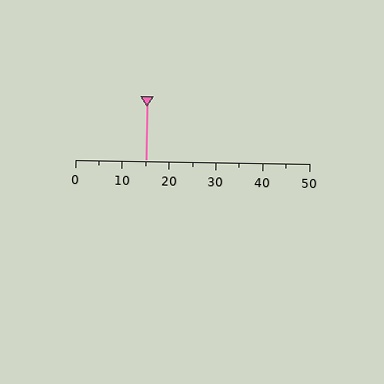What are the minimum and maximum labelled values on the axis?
The axis runs from 0 to 50.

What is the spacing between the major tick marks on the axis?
The major ticks are spaced 10 apart.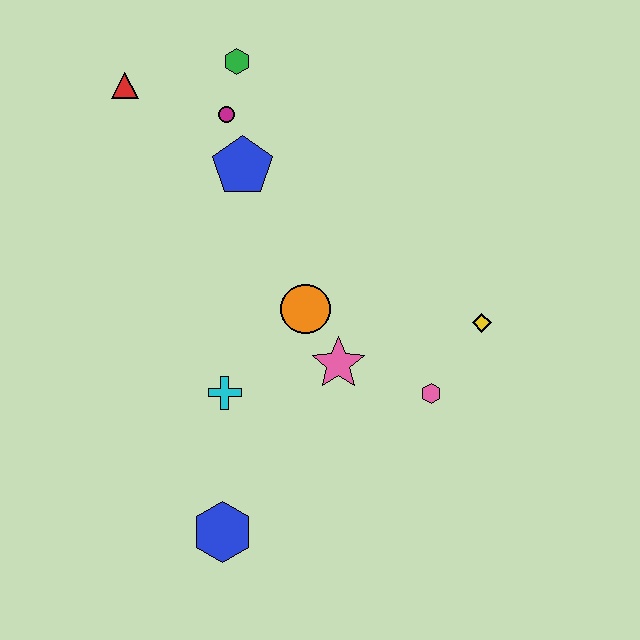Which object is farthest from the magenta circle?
The blue hexagon is farthest from the magenta circle.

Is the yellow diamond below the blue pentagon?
Yes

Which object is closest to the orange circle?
The pink star is closest to the orange circle.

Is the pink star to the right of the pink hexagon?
No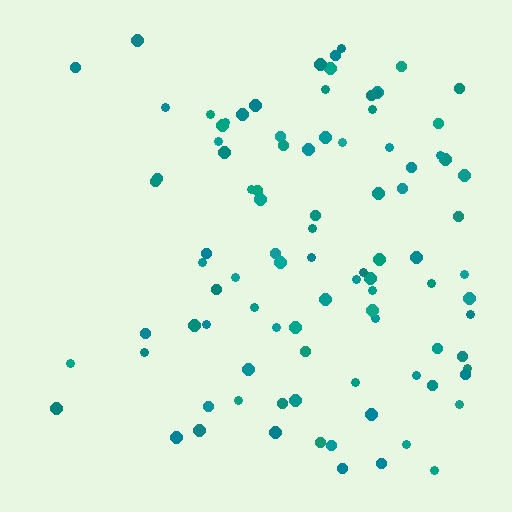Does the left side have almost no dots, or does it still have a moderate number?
Still a moderate number, just noticeably fewer than the right.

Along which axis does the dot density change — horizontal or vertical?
Horizontal.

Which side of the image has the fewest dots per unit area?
The left.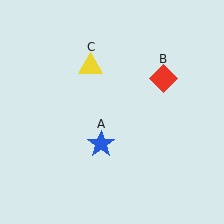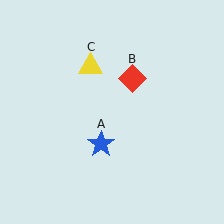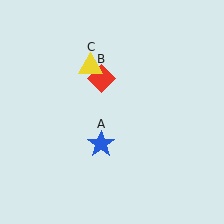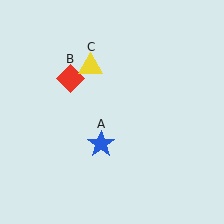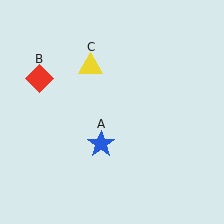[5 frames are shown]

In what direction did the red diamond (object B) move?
The red diamond (object B) moved left.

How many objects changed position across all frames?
1 object changed position: red diamond (object B).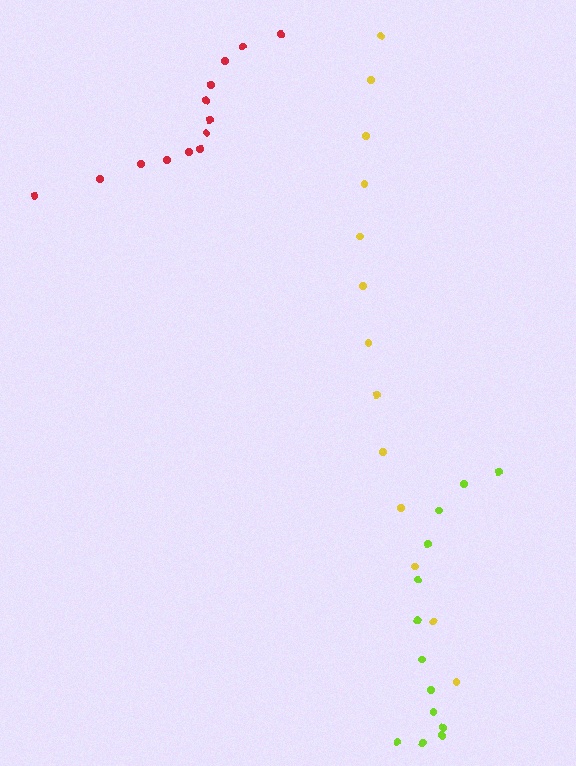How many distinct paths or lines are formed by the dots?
There are 3 distinct paths.